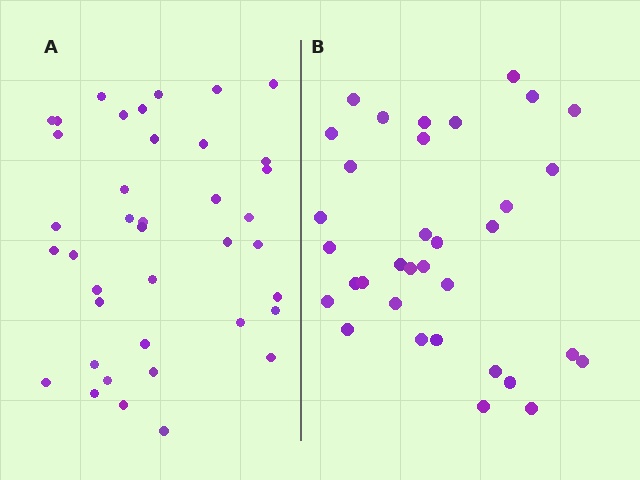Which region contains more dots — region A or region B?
Region A (the left region) has more dots.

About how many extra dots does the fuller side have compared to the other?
Region A has about 5 more dots than region B.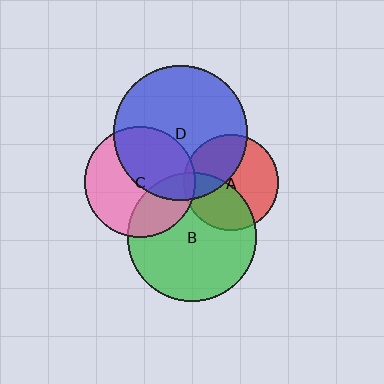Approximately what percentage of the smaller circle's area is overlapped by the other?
Approximately 10%.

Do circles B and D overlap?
Yes.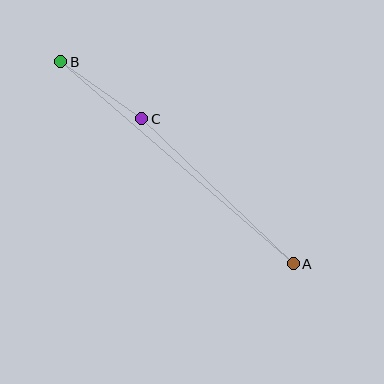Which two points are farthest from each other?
Points A and B are farthest from each other.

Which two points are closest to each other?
Points B and C are closest to each other.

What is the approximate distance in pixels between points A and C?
The distance between A and C is approximately 210 pixels.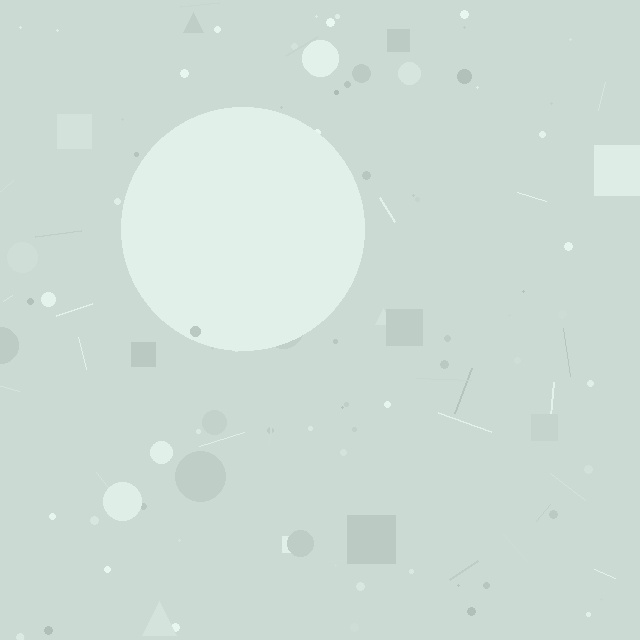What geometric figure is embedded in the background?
A circle is embedded in the background.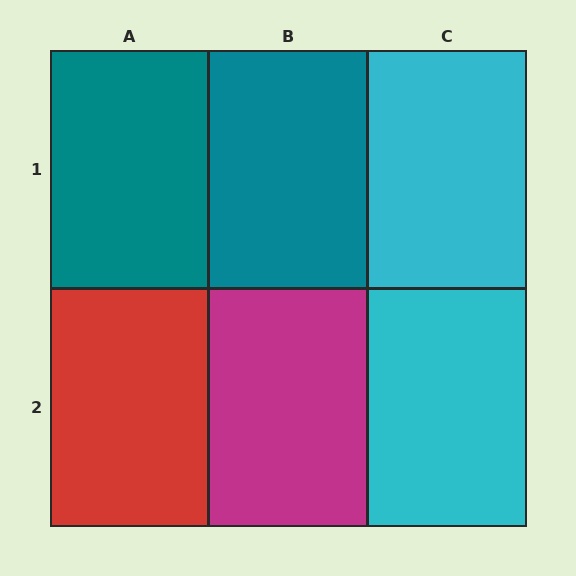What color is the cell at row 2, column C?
Cyan.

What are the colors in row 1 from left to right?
Teal, teal, cyan.